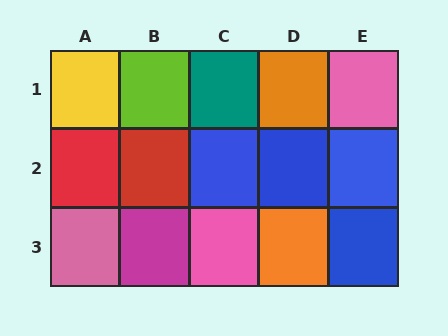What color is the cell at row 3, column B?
Magenta.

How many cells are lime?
1 cell is lime.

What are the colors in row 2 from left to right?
Red, red, blue, blue, blue.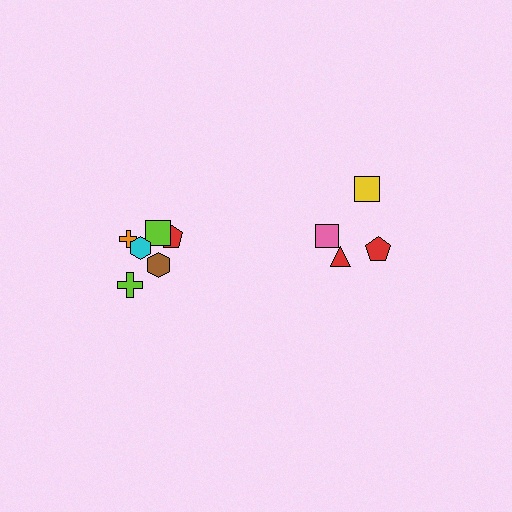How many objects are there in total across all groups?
There are 10 objects.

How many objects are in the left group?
There are 6 objects.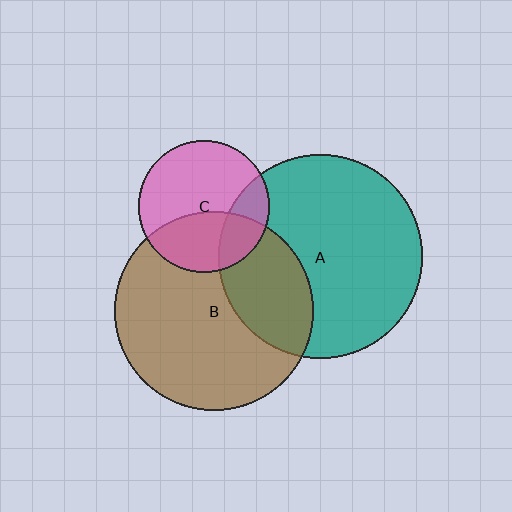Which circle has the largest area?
Circle A (teal).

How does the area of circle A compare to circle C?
Approximately 2.4 times.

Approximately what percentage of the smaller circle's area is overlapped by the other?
Approximately 30%.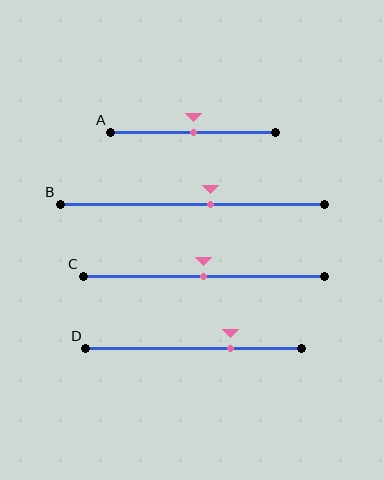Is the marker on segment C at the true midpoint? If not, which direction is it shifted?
Yes, the marker on segment C is at the true midpoint.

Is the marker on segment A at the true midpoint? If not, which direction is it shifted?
Yes, the marker on segment A is at the true midpoint.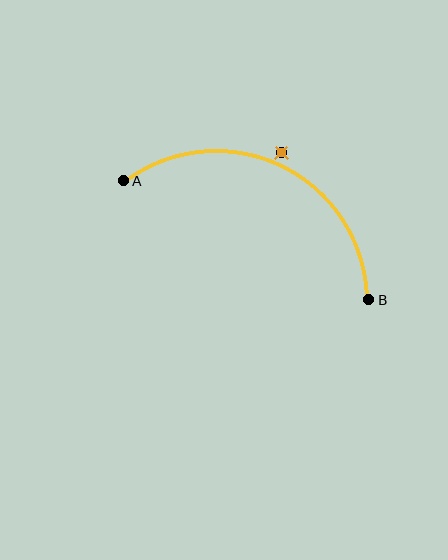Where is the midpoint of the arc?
The arc midpoint is the point on the curve farthest from the straight line joining A and B. It sits above that line.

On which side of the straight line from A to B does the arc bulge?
The arc bulges above the straight line connecting A and B.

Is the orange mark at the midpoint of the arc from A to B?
No — the orange mark does not lie on the arc at all. It sits slightly outside the curve.